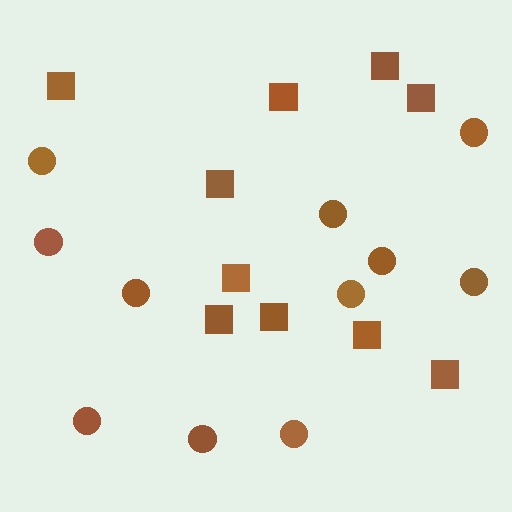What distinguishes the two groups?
There are 2 groups: one group of circles (11) and one group of squares (10).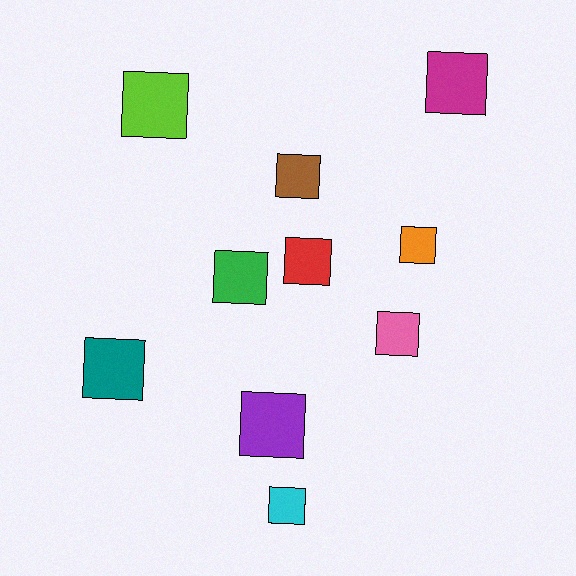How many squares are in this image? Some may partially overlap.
There are 10 squares.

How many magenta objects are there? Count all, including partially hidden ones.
There is 1 magenta object.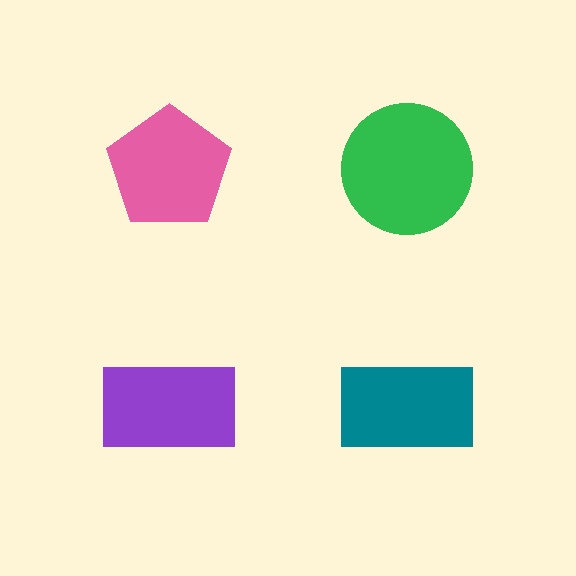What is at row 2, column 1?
A purple rectangle.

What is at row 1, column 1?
A pink pentagon.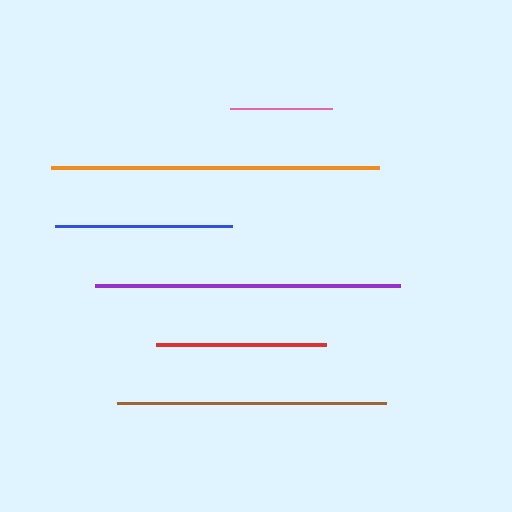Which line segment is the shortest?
The pink line is the shortest at approximately 102 pixels.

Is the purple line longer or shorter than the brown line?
The purple line is longer than the brown line.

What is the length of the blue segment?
The blue segment is approximately 177 pixels long.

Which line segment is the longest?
The orange line is the longest at approximately 328 pixels.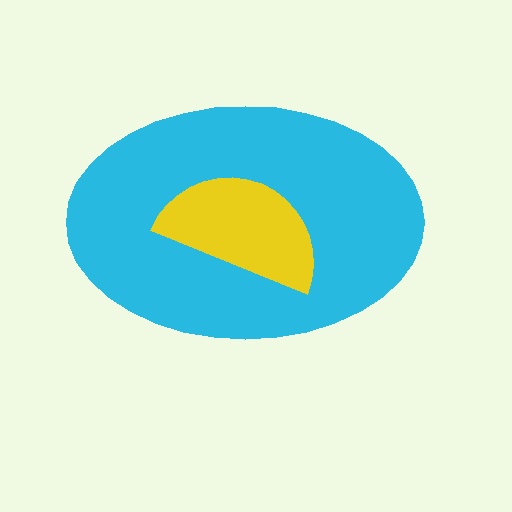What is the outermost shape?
The cyan ellipse.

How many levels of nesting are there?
2.